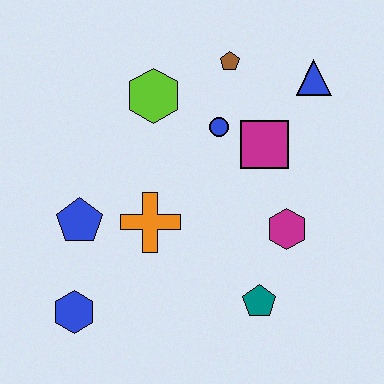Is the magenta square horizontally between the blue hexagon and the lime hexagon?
No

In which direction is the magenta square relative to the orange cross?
The magenta square is to the right of the orange cross.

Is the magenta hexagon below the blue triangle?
Yes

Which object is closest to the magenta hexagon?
The teal pentagon is closest to the magenta hexagon.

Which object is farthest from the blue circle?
The blue hexagon is farthest from the blue circle.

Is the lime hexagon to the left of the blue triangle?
Yes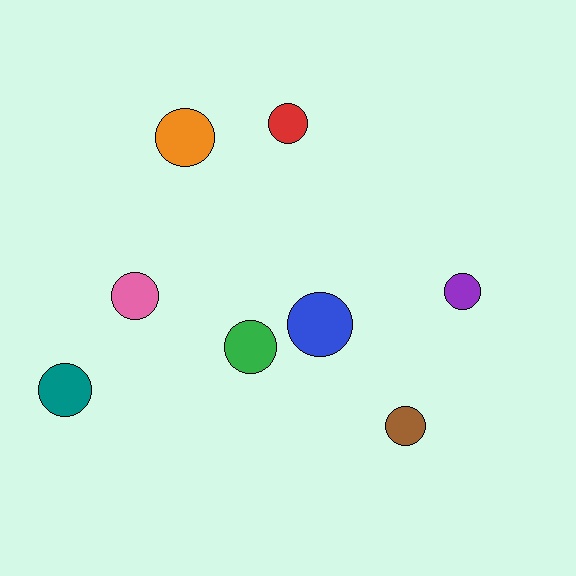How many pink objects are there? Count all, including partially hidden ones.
There is 1 pink object.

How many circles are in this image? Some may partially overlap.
There are 8 circles.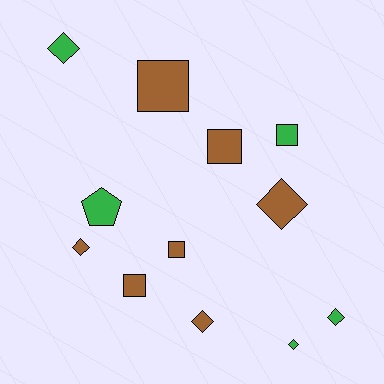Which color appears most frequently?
Brown, with 7 objects.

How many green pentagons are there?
There is 1 green pentagon.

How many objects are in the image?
There are 12 objects.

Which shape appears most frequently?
Diamond, with 6 objects.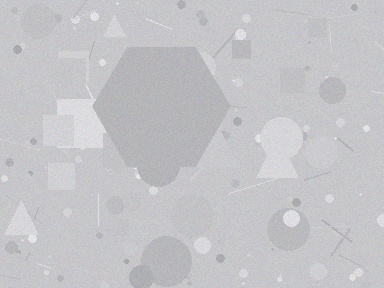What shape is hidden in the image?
A hexagon is hidden in the image.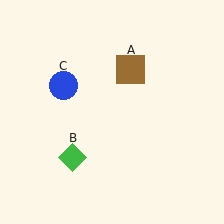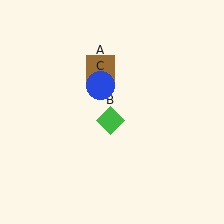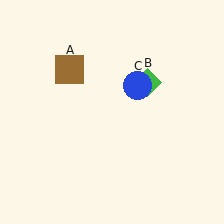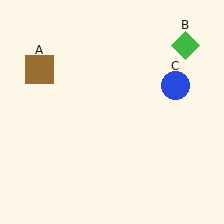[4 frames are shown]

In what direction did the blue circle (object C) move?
The blue circle (object C) moved right.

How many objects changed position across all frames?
3 objects changed position: brown square (object A), green diamond (object B), blue circle (object C).